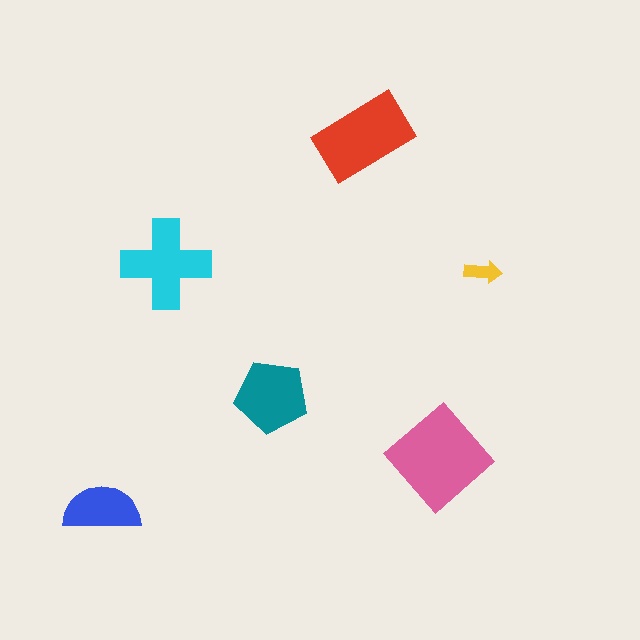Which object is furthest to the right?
The yellow arrow is rightmost.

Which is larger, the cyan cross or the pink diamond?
The pink diamond.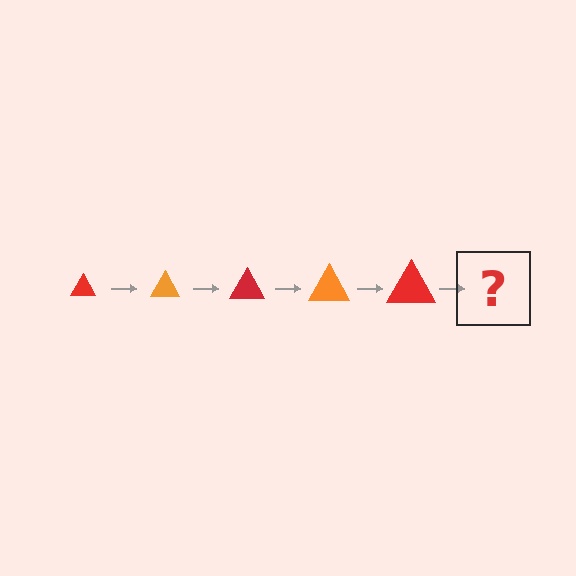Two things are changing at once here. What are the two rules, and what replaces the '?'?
The two rules are that the triangle grows larger each step and the color cycles through red and orange. The '?' should be an orange triangle, larger than the previous one.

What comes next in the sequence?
The next element should be an orange triangle, larger than the previous one.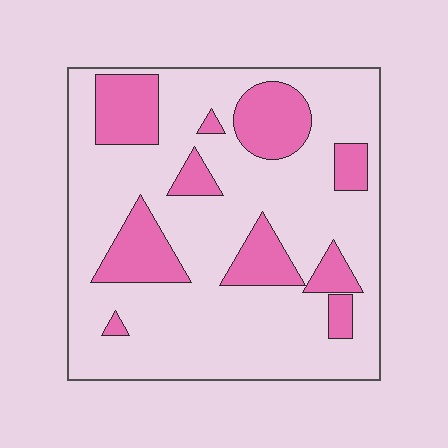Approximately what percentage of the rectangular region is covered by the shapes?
Approximately 25%.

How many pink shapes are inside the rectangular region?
10.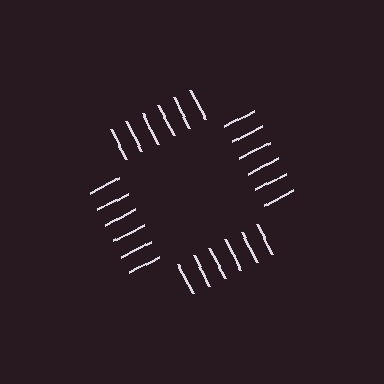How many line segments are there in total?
24 — 6 along each of the 4 edges.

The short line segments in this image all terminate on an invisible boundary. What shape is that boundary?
An illusory square — the line segments terminate on its edges but no continuous stroke is drawn.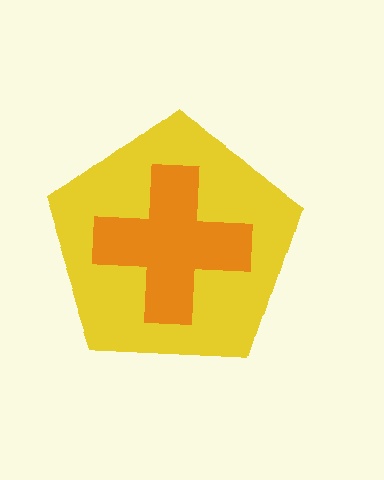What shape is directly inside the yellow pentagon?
The orange cross.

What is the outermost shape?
The yellow pentagon.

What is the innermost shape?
The orange cross.